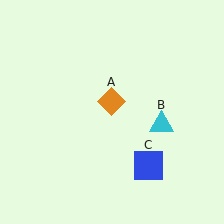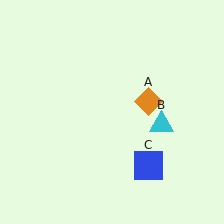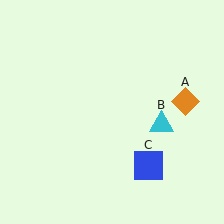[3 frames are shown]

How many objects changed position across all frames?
1 object changed position: orange diamond (object A).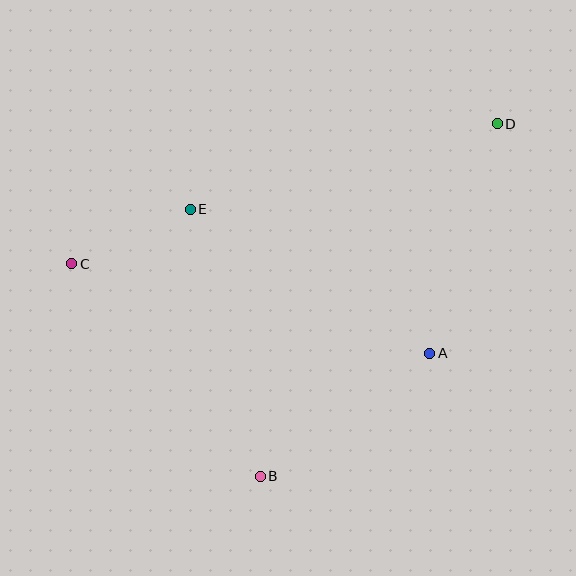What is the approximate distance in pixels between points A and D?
The distance between A and D is approximately 239 pixels.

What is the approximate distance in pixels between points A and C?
The distance between A and C is approximately 369 pixels.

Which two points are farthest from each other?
Points C and D are farthest from each other.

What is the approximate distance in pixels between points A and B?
The distance between A and B is approximately 209 pixels.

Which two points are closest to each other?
Points C and E are closest to each other.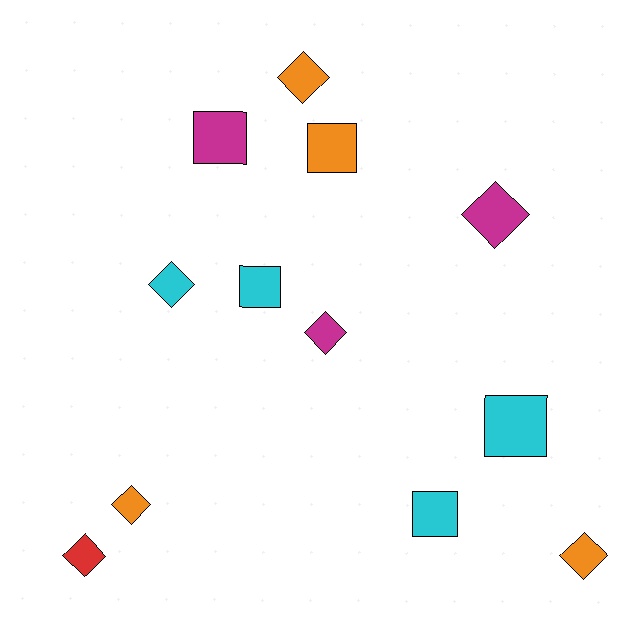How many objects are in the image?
There are 12 objects.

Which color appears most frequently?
Orange, with 4 objects.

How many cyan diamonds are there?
There is 1 cyan diamond.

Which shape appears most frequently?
Diamond, with 7 objects.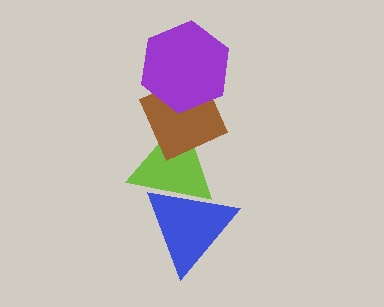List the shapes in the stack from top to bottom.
From top to bottom: the purple hexagon, the brown diamond, the lime triangle, the blue triangle.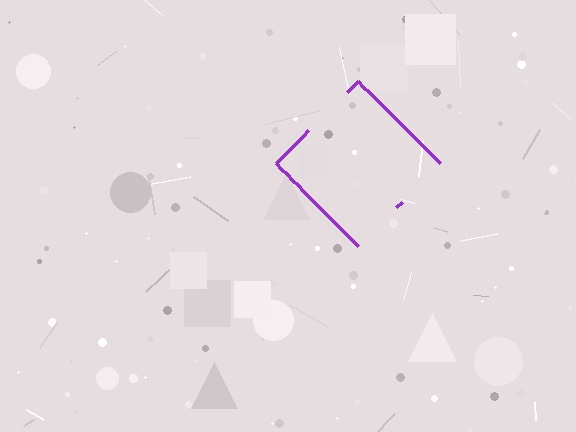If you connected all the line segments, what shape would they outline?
They would outline a diamond.